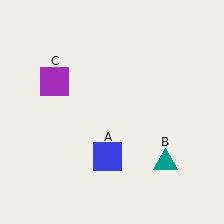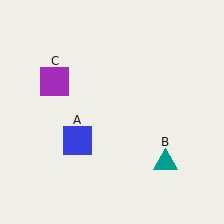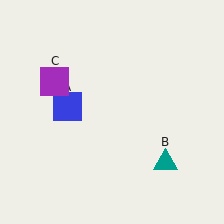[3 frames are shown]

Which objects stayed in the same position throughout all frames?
Teal triangle (object B) and purple square (object C) remained stationary.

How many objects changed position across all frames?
1 object changed position: blue square (object A).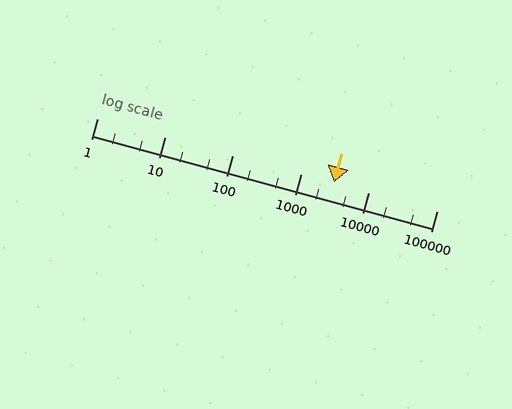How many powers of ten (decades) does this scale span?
The scale spans 5 decades, from 1 to 100000.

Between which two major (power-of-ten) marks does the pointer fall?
The pointer is between 1000 and 10000.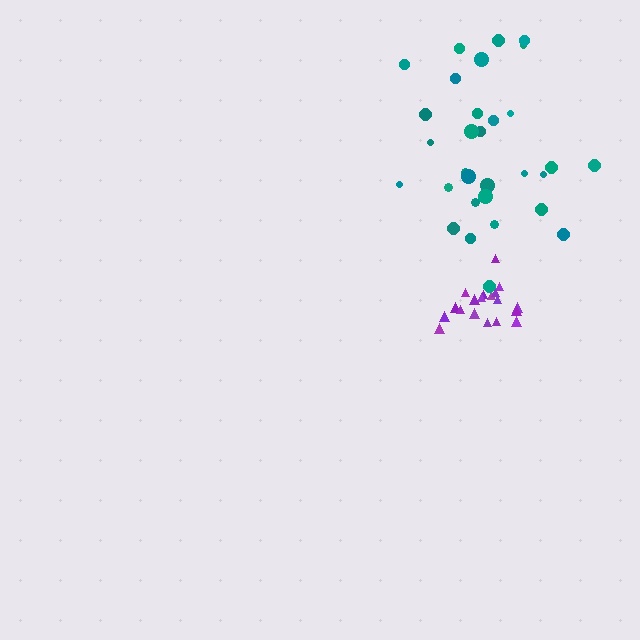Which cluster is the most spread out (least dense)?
Teal.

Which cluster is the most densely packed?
Purple.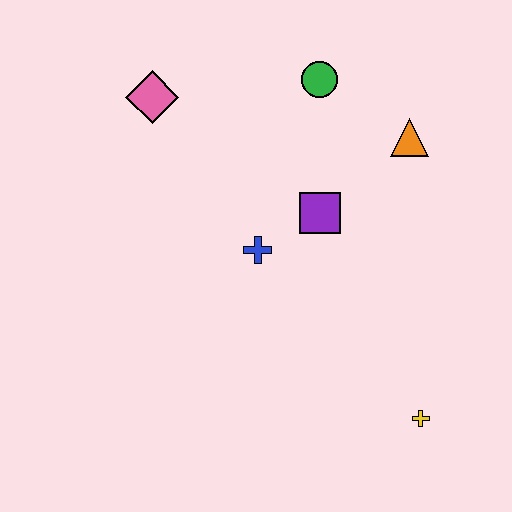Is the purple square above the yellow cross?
Yes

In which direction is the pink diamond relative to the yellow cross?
The pink diamond is above the yellow cross.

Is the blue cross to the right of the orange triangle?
No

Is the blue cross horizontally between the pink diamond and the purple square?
Yes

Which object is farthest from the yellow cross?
The pink diamond is farthest from the yellow cross.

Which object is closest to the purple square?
The blue cross is closest to the purple square.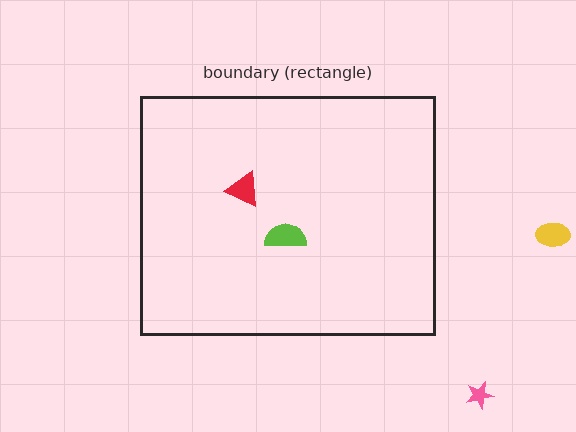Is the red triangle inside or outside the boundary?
Inside.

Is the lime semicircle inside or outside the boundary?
Inside.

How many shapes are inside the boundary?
2 inside, 2 outside.